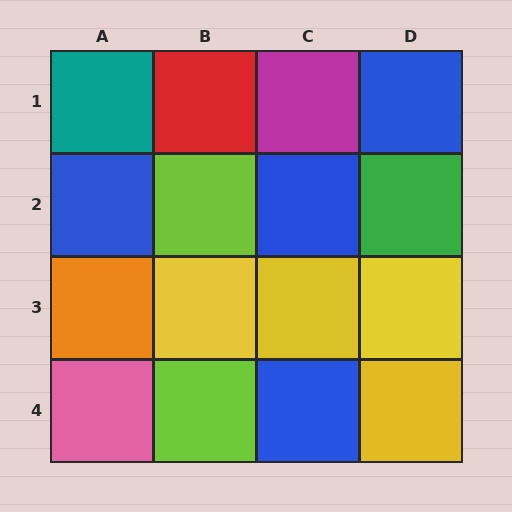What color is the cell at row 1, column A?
Teal.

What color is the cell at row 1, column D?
Blue.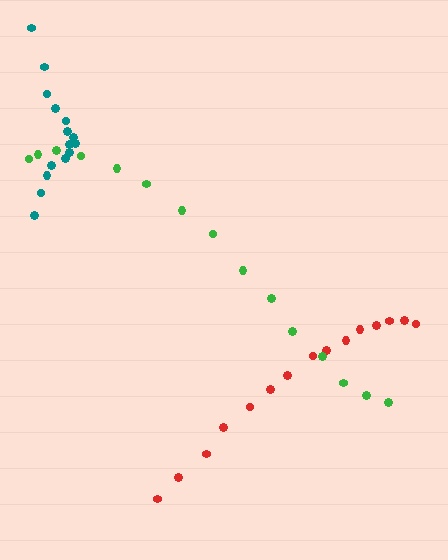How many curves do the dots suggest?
There are 3 distinct paths.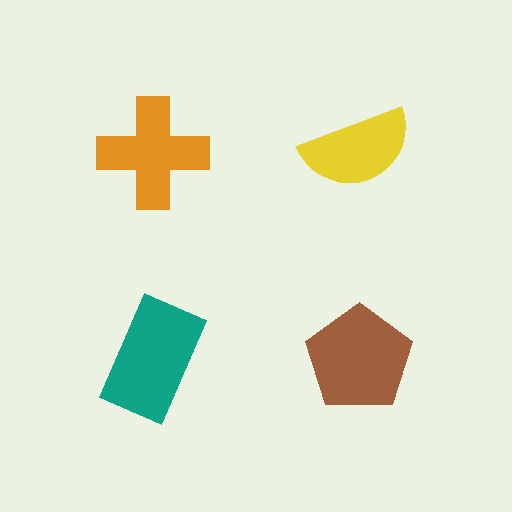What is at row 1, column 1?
An orange cross.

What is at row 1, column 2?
A yellow semicircle.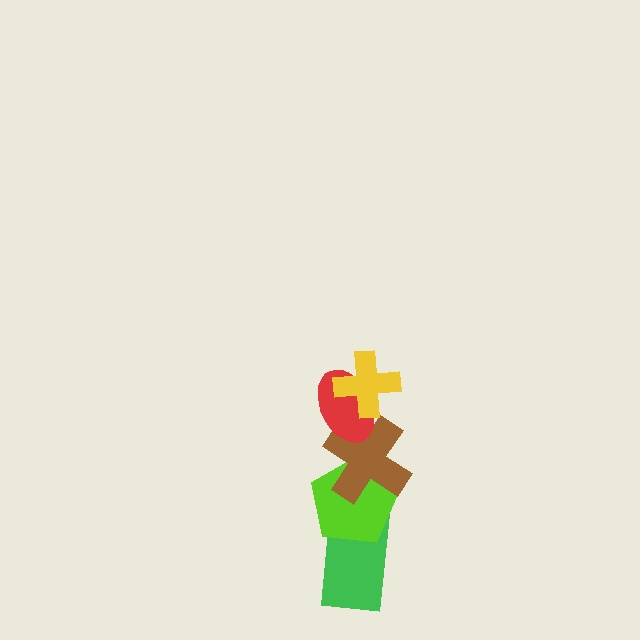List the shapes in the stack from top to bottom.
From top to bottom: the yellow cross, the red ellipse, the brown cross, the lime pentagon, the green rectangle.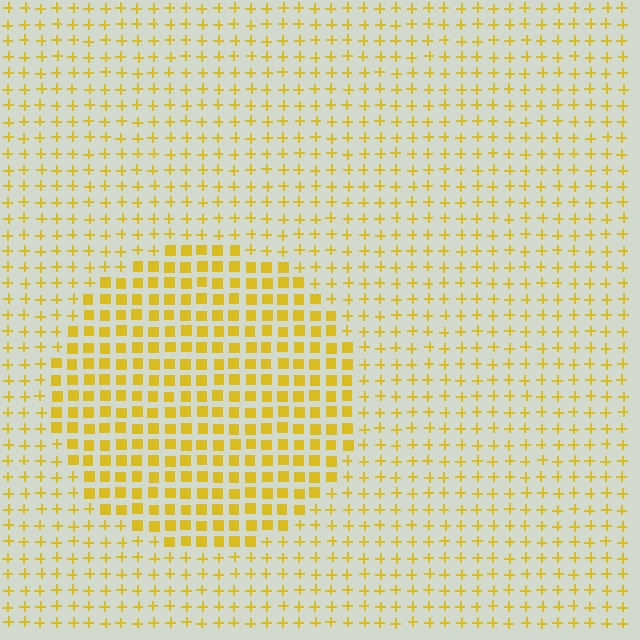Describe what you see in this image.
The image is filled with small yellow elements arranged in a uniform grid. A circle-shaped region contains squares, while the surrounding area contains plus signs. The boundary is defined purely by the change in element shape.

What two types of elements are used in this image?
The image uses squares inside the circle region and plus signs outside it.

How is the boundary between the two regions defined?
The boundary is defined by a change in element shape: squares inside vs. plus signs outside. All elements share the same color and spacing.